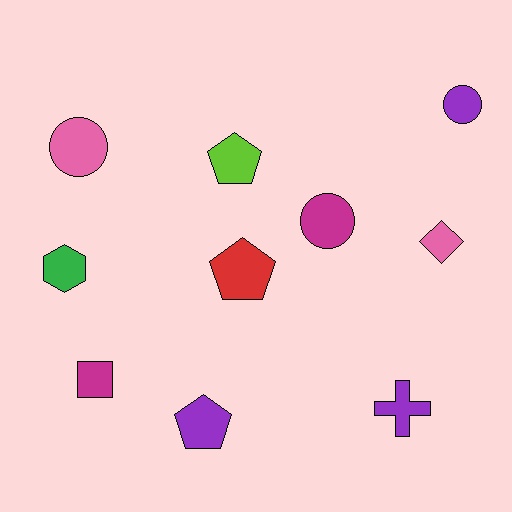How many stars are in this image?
There are no stars.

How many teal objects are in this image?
There are no teal objects.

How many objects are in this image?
There are 10 objects.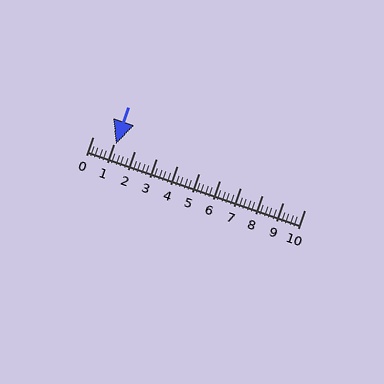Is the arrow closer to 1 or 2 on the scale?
The arrow is closer to 1.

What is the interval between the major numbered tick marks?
The major tick marks are spaced 1 units apart.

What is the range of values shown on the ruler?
The ruler shows values from 0 to 10.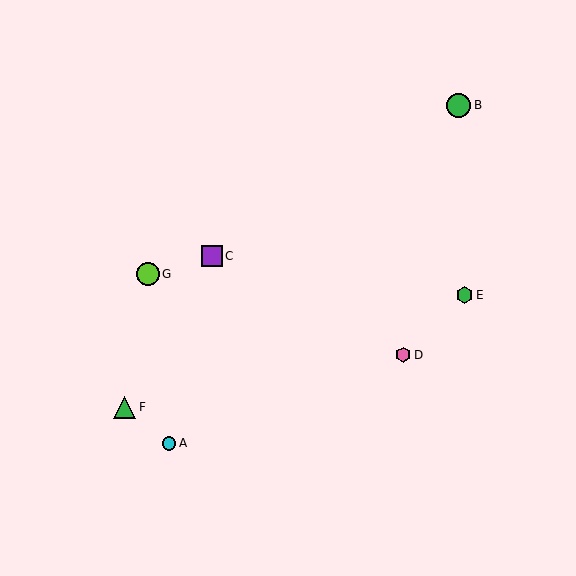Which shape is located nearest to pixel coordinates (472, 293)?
The green hexagon (labeled E) at (464, 295) is nearest to that location.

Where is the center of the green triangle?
The center of the green triangle is at (125, 407).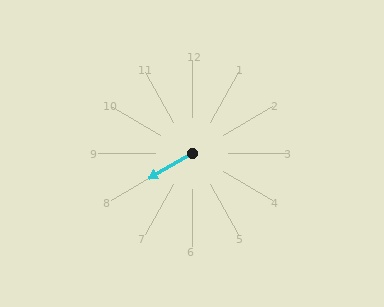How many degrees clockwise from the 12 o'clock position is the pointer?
Approximately 240 degrees.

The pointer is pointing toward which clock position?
Roughly 8 o'clock.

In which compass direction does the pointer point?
Southwest.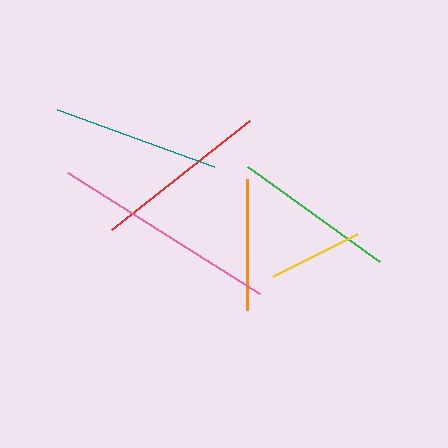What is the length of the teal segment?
The teal segment is approximately 167 pixels long.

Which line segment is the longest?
The pink line is the longest at approximately 227 pixels.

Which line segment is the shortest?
The yellow line is the shortest at approximately 94 pixels.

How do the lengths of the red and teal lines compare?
The red and teal lines are approximately the same length.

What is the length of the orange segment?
The orange segment is approximately 131 pixels long.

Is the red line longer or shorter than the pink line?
The pink line is longer than the red line.